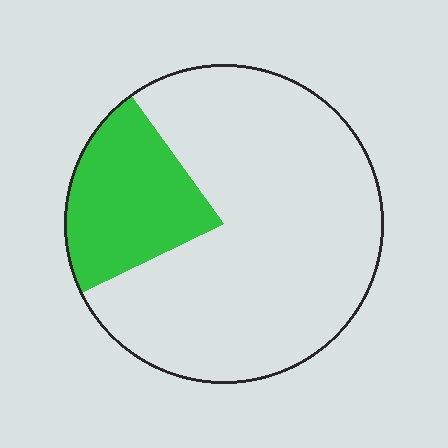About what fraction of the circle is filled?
About one fifth (1/5).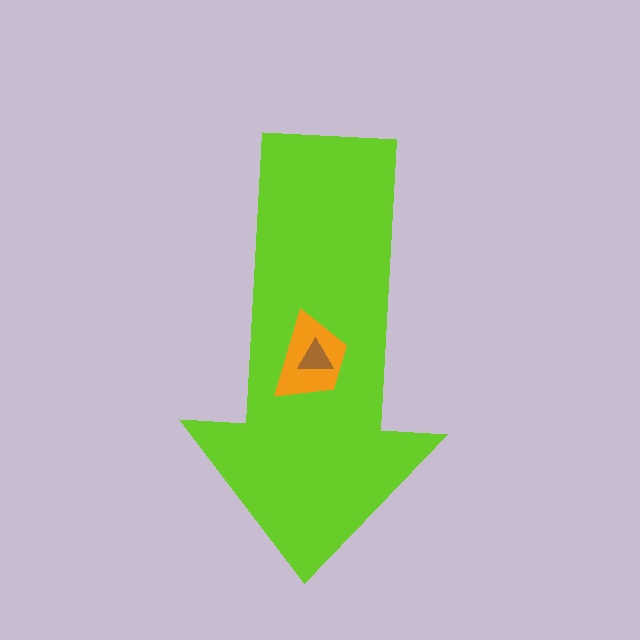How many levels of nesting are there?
3.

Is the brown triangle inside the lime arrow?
Yes.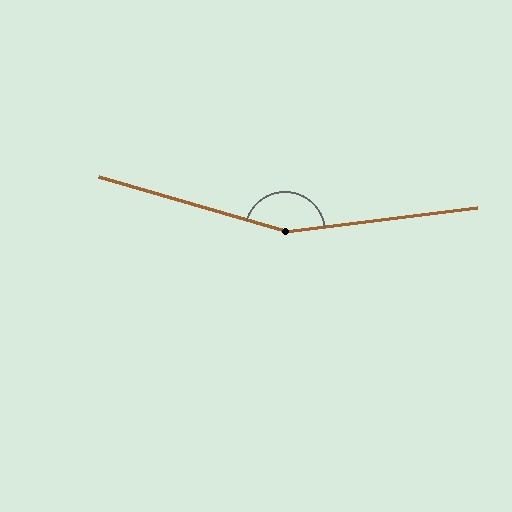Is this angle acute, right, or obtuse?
It is obtuse.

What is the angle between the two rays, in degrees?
Approximately 156 degrees.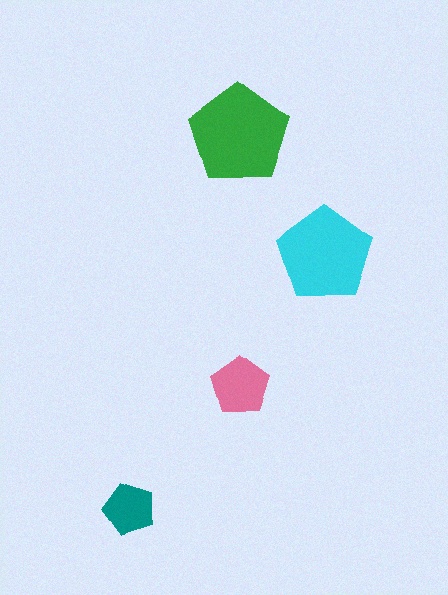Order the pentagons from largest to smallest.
the green one, the cyan one, the pink one, the teal one.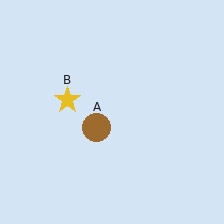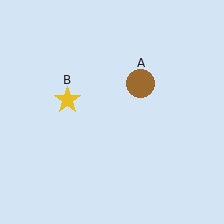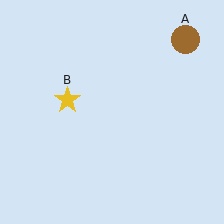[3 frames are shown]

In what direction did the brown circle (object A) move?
The brown circle (object A) moved up and to the right.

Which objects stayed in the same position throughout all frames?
Yellow star (object B) remained stationary.